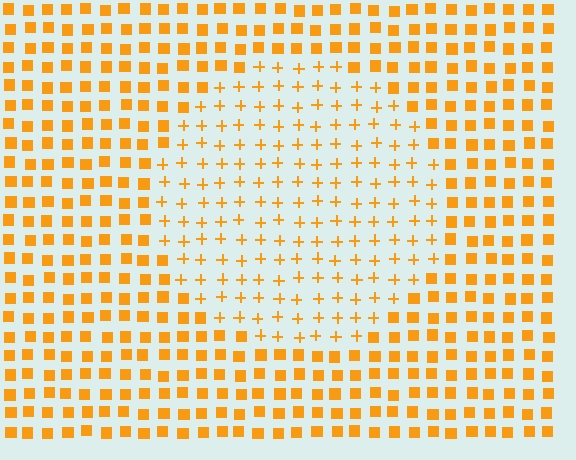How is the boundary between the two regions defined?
The boundary is defined by a change in element shape: plus signs inside vs. squares outside. All elements share the same color and spacing.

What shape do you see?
I see a circle.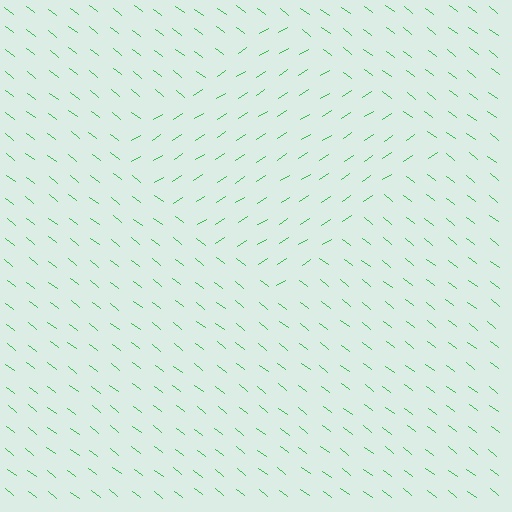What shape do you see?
I see a diamond.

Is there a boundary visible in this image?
Yes, there is a texture boundary formed by a change in line orientation.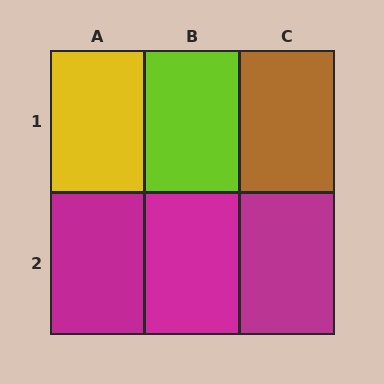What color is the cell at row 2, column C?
Magenta.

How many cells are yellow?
1 cell is yellow.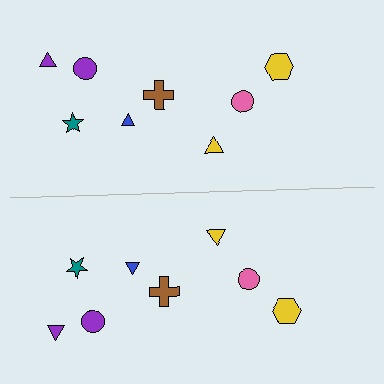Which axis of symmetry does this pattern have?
The pattern has a horizontal axis of symmetry running through the center of the image.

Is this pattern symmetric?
Yes, this pattern has bilateral (reflection) symmetry.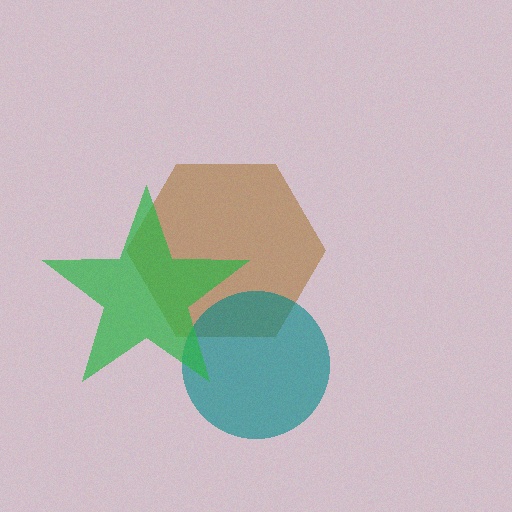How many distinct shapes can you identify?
There are 3 distinct shapes: a brown hexagon, a teal circle, a green star.